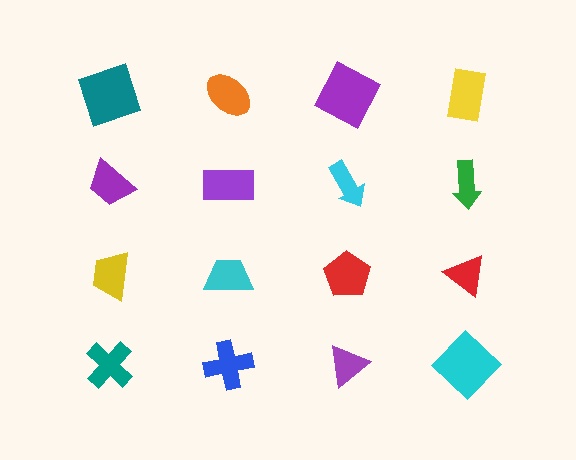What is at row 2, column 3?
A cyan arrow.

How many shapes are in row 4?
4 shapes.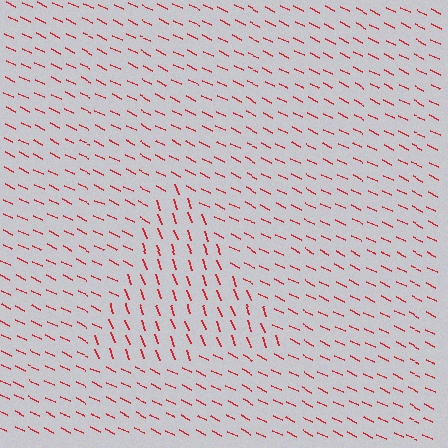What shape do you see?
I see a triangle.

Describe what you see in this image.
The image is filled with small red line segments. A triangle region in the image has lines oriented differently from the surrounding lines, creating a visible texture boundary.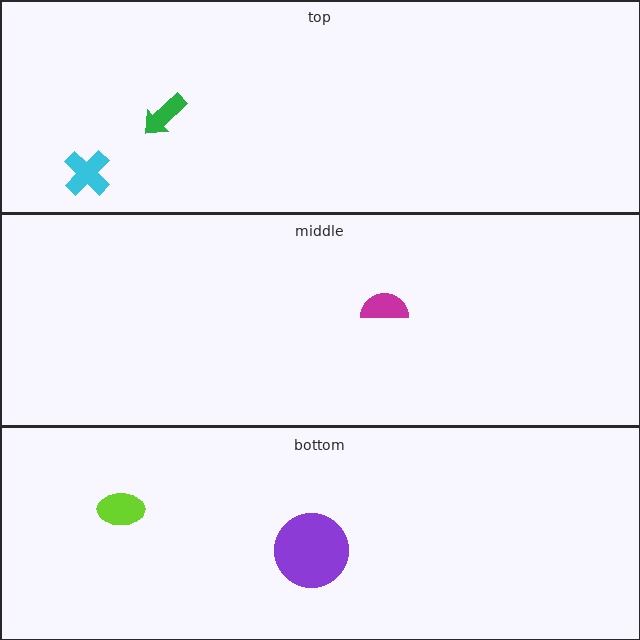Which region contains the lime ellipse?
The bottom region.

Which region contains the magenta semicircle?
The middle region.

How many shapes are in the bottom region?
2.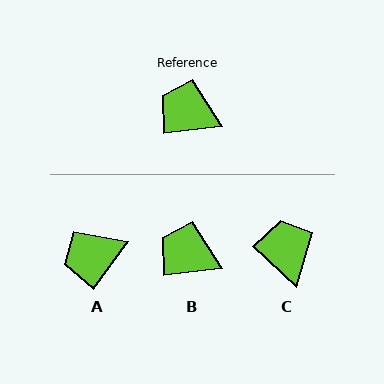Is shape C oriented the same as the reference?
No, it is off by about 49 degrees.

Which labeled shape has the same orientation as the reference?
B.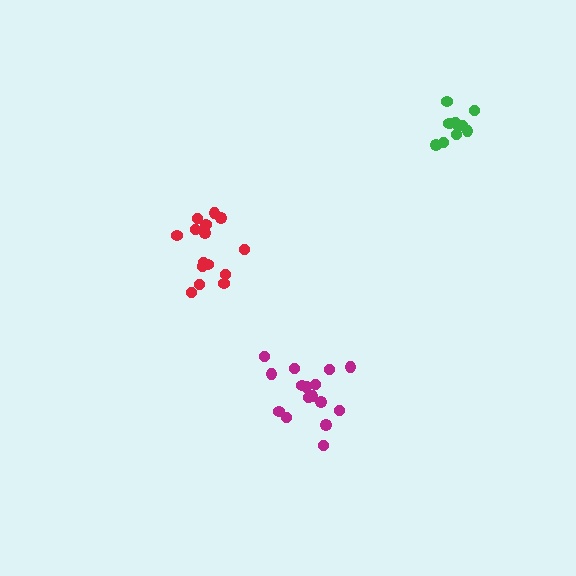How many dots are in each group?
Group 1: 16 dots, Group 2: 15 dots, Group 3: 10 dots (41 total).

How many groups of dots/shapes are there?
There are 3 groups.